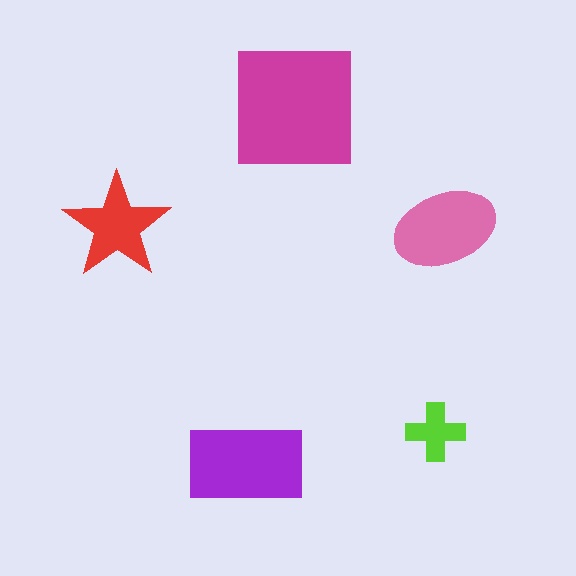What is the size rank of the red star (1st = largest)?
4th.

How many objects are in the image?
There are 5 objects in the image.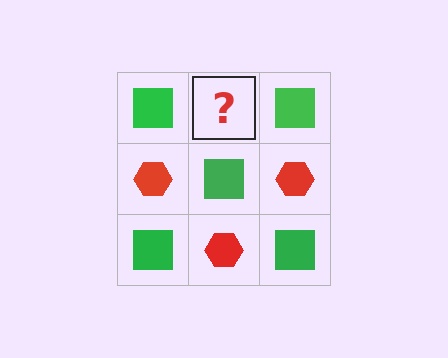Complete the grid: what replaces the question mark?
The question mark should be replaced with a red hexagon.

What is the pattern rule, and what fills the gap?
The rule is that it alternates green square and red hexagon in a checkerboard pattern. The gap should be filled with a red hexagon.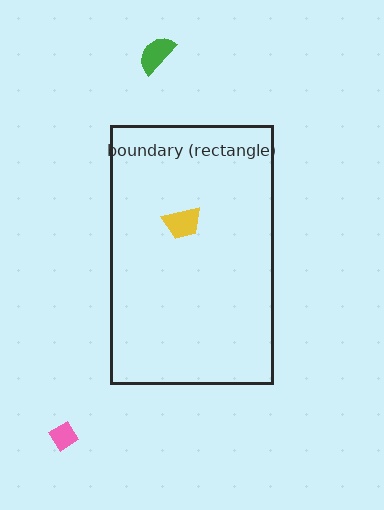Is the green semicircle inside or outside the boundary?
Outside.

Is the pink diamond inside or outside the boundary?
Outside.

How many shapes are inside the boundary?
1 inside, 2 outside.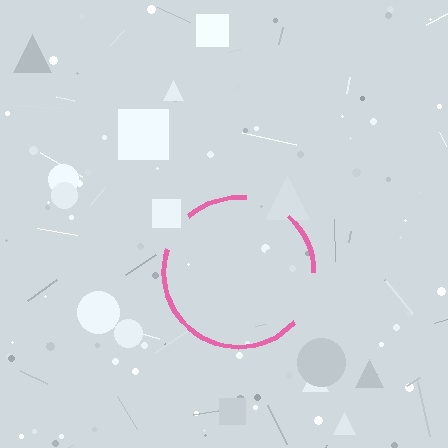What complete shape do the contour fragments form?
The contour fragments form a circle.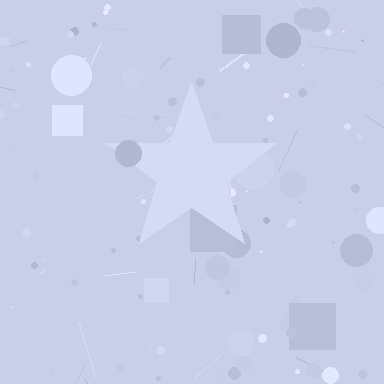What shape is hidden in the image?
A star is hidden in the image.